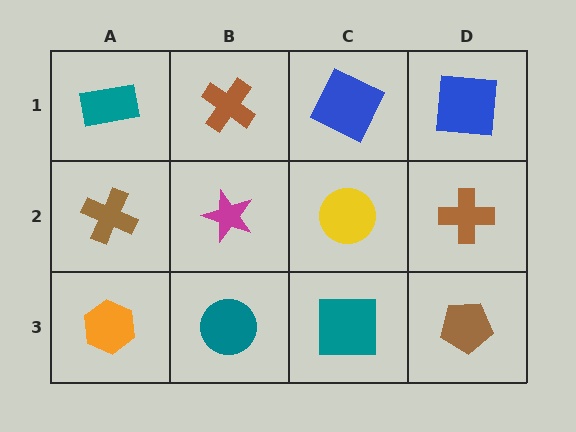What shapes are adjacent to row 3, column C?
A yellow circle (row 2, column C), a teal circle (row 3, column B), a brown pentagon (row 3, column D).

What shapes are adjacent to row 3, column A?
A brown cross (row 2, column A), a teal circle (row 3, column B).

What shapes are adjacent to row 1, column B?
A magenta star (row 2, column B), a teal rectangle (row 1, column A), a blue square (row 1, column C).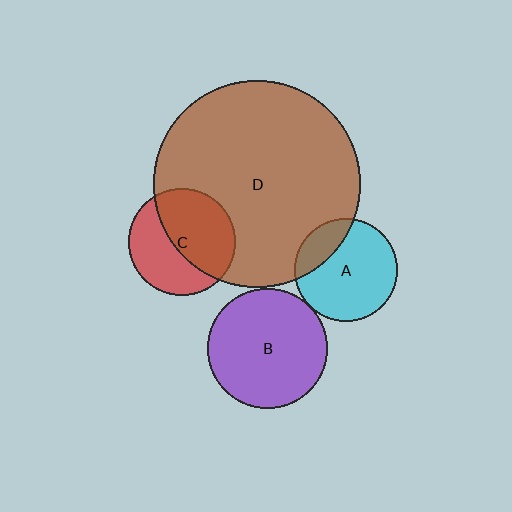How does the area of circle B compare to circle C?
Approximately 1.3 times.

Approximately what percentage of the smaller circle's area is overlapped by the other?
Approximately 55%.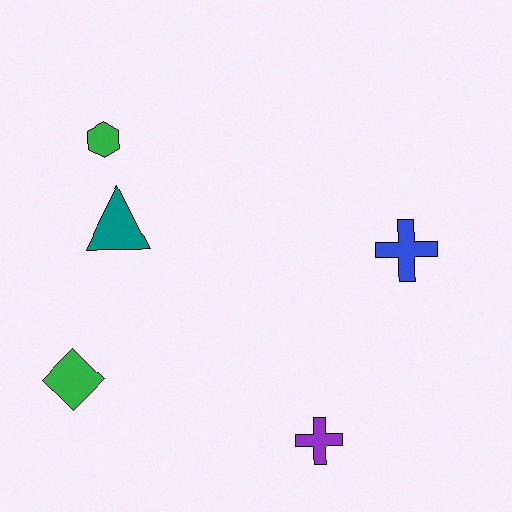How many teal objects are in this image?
There is 1 teal object.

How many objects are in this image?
There are 5 objects.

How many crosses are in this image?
There are 2 crosses.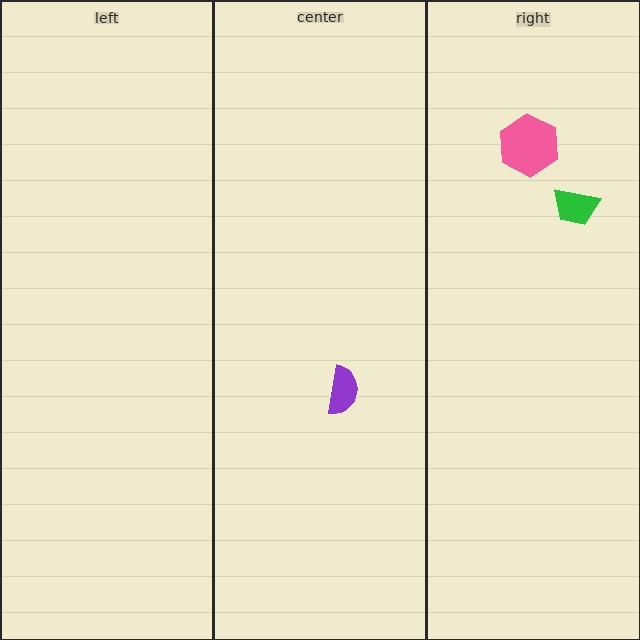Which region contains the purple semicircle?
The center region.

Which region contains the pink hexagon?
The right region.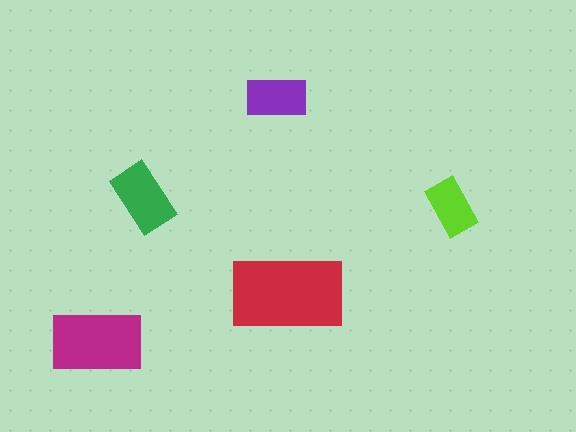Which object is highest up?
The purple rectangle is topmost.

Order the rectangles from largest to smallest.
the red one, the magenta one, the green one, the purple one, the lime one.